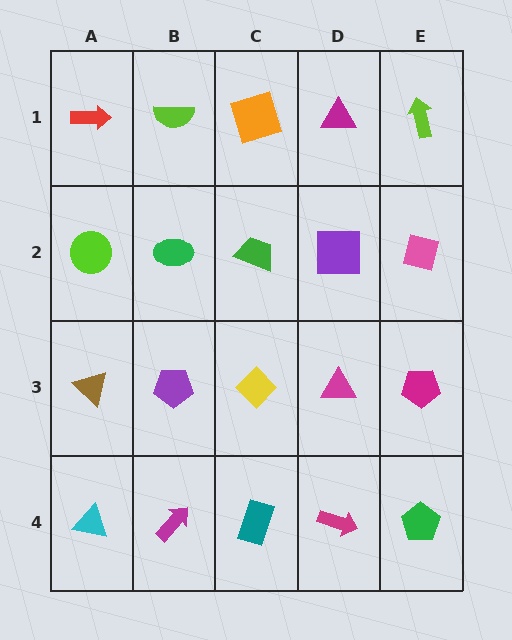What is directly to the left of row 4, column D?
A teal rectangle.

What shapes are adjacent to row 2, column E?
A lime arrow (row 1, column E), a magenta pentagon (row 3, column E), a purple square (row 2, column D).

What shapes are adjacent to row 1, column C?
A green trapezoid (row 2, column C), a lime semicircle (row 1, column B), a magenta triangle (row 1, column D).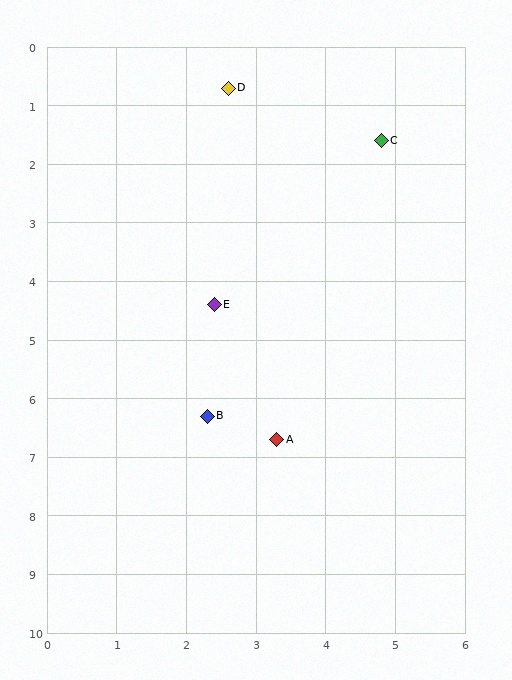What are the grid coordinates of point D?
Point D is at approximately (2.6, 0.7).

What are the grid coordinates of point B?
Point B is at approximately (2.3, 6.3).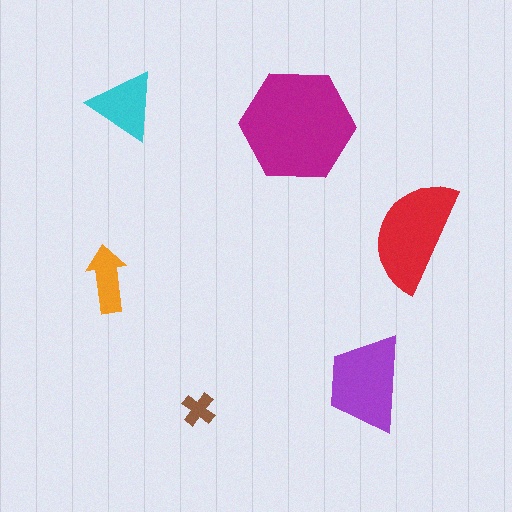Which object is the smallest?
The brown cross.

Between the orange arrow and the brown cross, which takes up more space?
The orange arrow.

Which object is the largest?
The magenta hexagon.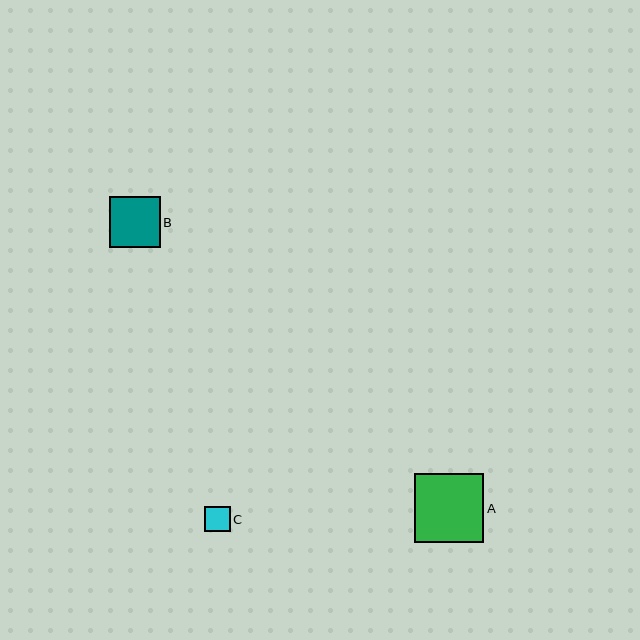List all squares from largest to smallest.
From largest to smallest: A, B, C.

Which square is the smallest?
Square C is the smallest with a size of approximately 25 pixels.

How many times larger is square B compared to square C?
Square B is approximately 2.0 times the size of square C.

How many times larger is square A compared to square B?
Square A is approximately 1.4 times the size of square B.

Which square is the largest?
Square A is the largest with a size of approximately 69 pixels.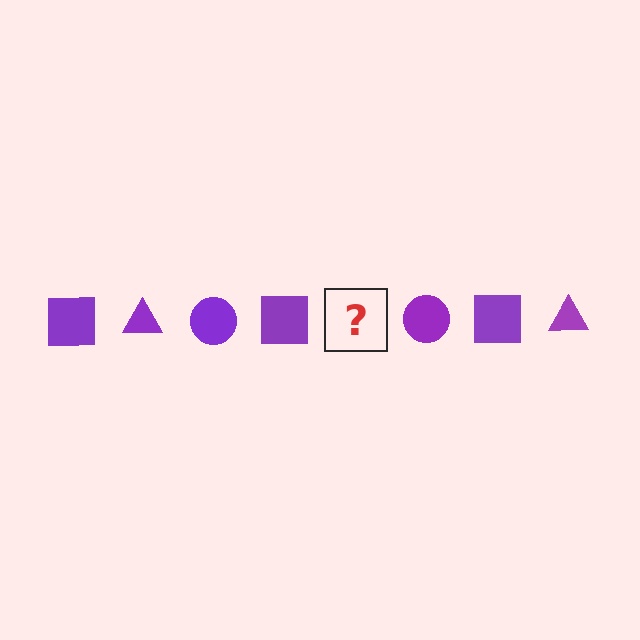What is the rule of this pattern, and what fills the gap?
The rule is that the pattern cycles through square, triangle, circle shapes in purple. The gap should be filled with a purple triangle.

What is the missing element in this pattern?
The missing element is a purple triangle.